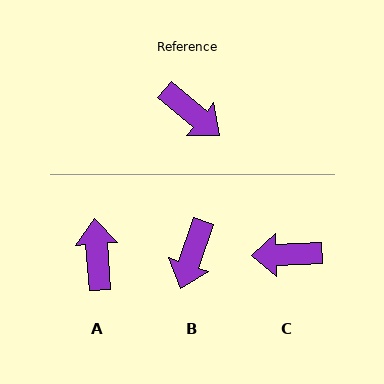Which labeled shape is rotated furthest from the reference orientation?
C, about 138 degrees away.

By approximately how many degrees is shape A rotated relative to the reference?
Approximately 134 degrees counter-clockwise.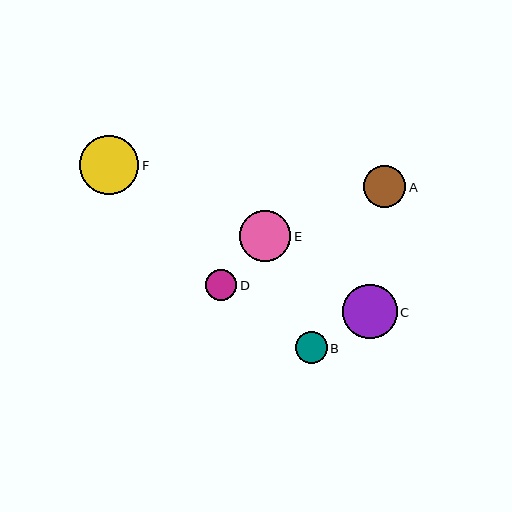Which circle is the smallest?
Circle D is the smallest with a size of approximately 32 pixels.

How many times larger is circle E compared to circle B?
Circle E is approximately 1.6 times the size of circle B.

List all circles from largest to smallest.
From largest to smallest: F, C, E, A, B, D.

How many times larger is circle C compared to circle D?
Circle C is approximately 1.7 times the size of circle D.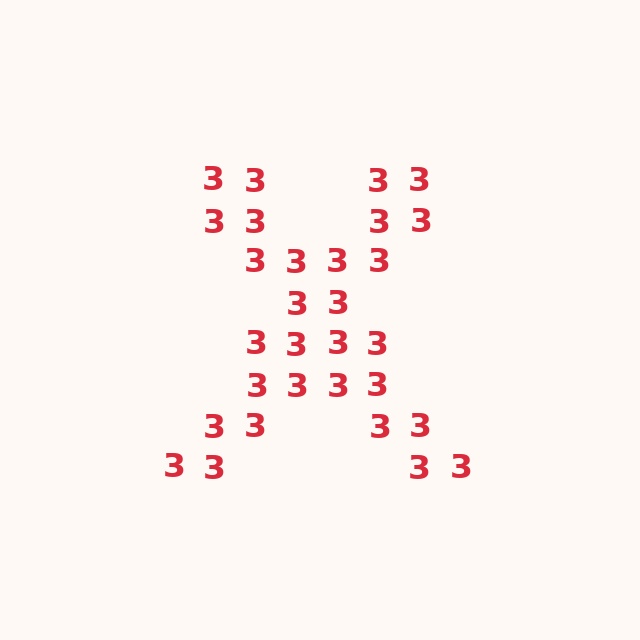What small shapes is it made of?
It is made of small digit 3's.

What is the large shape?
The large shape is the letter X.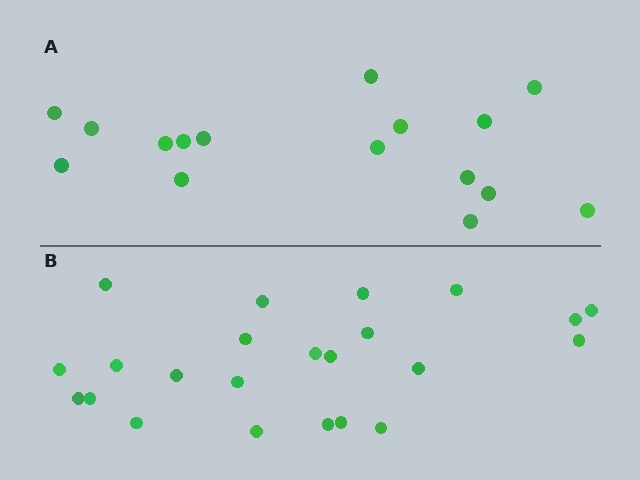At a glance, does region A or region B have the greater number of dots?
Region B (the bottom region) has more dots.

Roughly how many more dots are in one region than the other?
Region B has roughly 8 or so more dots than region A.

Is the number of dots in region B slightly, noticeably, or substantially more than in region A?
Region B has noticeably more, but not dramatically so. The ratio is roughly 1.4 to 1.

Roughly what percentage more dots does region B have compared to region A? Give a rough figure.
About 45% more.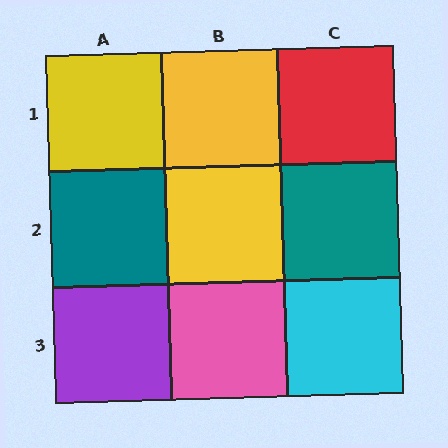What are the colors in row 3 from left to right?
Purple, pink, cyan.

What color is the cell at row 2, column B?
Yellow.